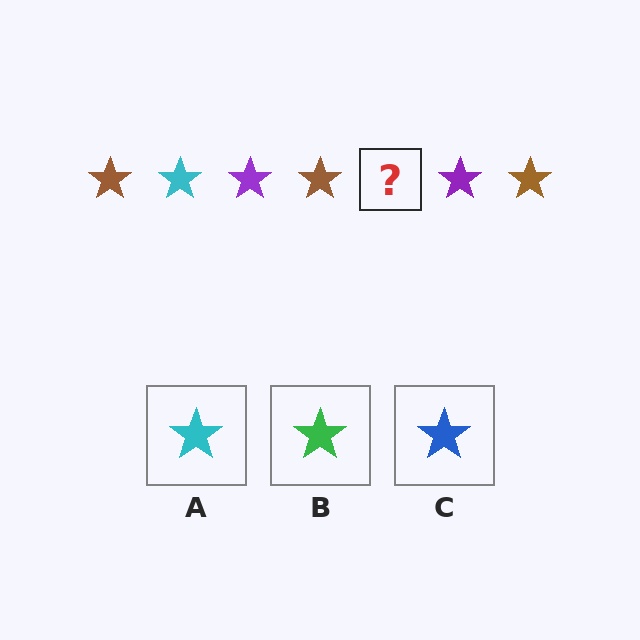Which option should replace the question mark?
Option A.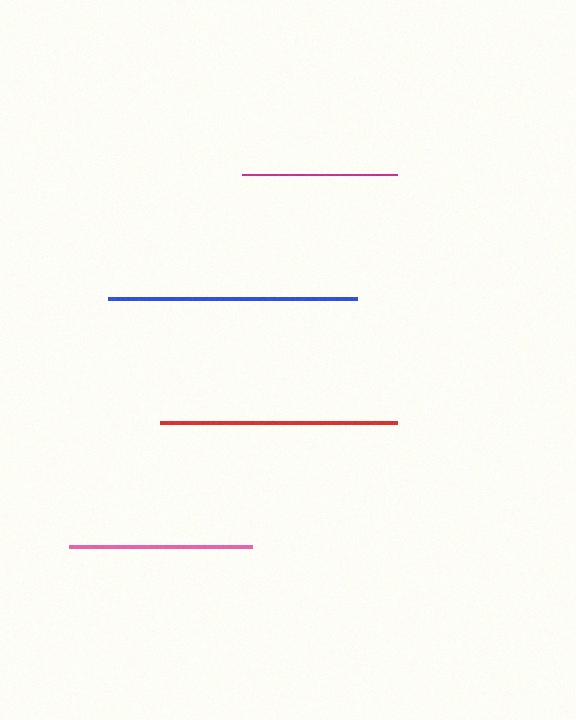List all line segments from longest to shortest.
From longest to shortest: blue, red, pink, magenta.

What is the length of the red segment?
The red segment is approximately 238 pixels long.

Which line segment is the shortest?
The magenta line is the shortest at approximately 155 pixels.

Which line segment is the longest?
The blue line is the longest at approximately 249 pixels.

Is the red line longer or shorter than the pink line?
The red line is longer than the pink line.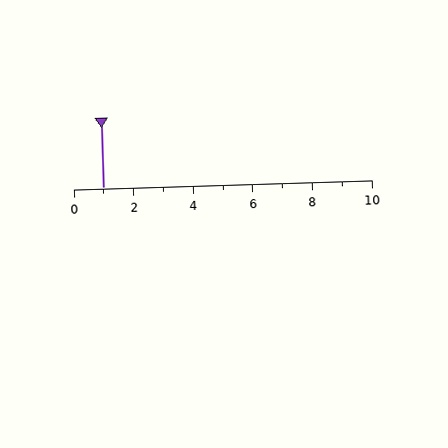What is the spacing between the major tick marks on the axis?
The major ticks are spaced 2 apart.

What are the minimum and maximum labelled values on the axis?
The axis runs from 0 to 10.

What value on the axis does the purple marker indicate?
The marker indicates approximately 1.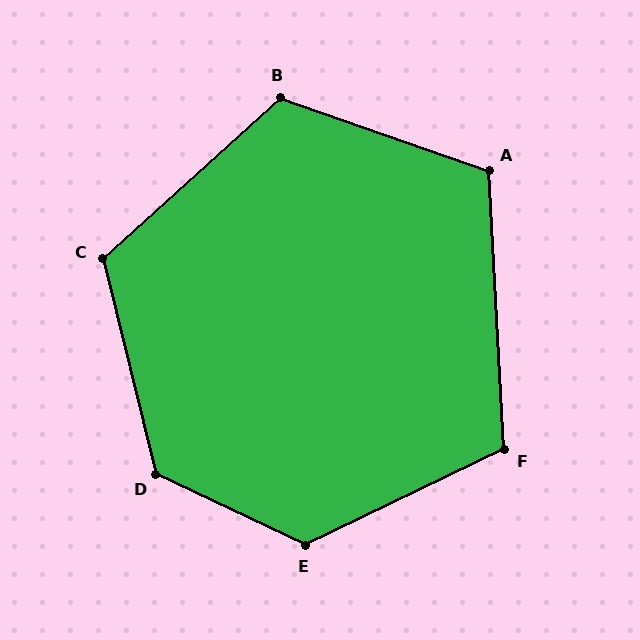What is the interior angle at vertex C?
Approximately 118 degrees (obtuse).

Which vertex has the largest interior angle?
E, at approximately 129 degrees.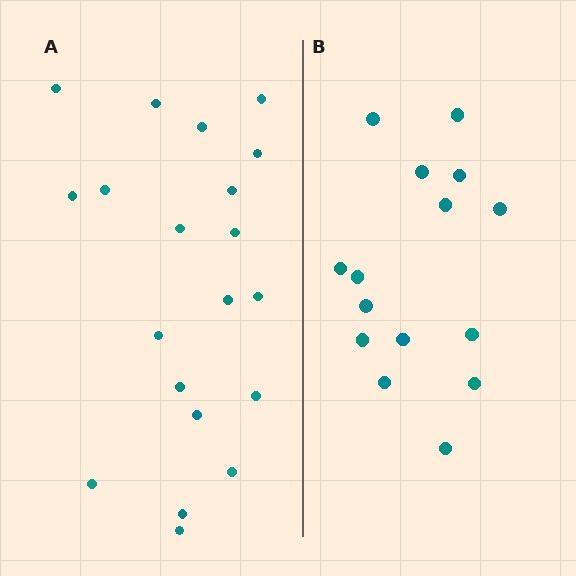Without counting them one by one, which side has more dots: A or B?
Region A (the left region) has more dots.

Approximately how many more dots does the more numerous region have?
Region A has about 5 more dots than region B.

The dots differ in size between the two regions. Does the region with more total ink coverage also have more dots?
No. Region B has more total ink coverage because its dots are larger, but region A actually contains more individual dots. Total area can be misleading — the number of items is what matters here.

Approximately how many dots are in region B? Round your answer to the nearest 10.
About 20 dots. (The exact count is 15, which rounds to 20.)